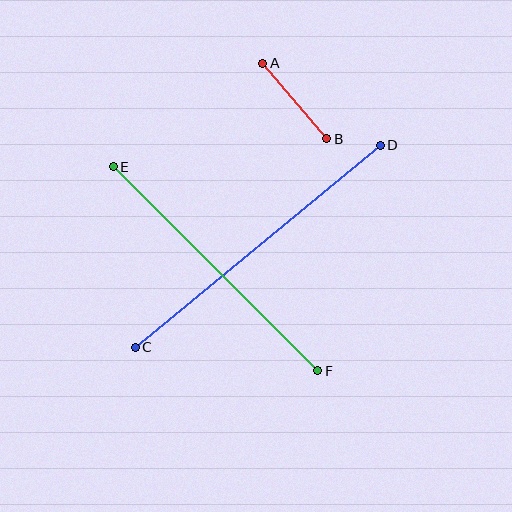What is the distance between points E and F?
The distance is approximately 289 pixels.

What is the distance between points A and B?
The distance is approximately 99 pixels.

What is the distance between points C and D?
The distance is approximately 317 pixels.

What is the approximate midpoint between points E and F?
The midpoint is at approximately (215, 269) pixels.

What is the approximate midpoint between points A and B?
The midpoint is at approximately (295, 101) pixels.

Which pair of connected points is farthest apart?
Points C and D are farthest apart.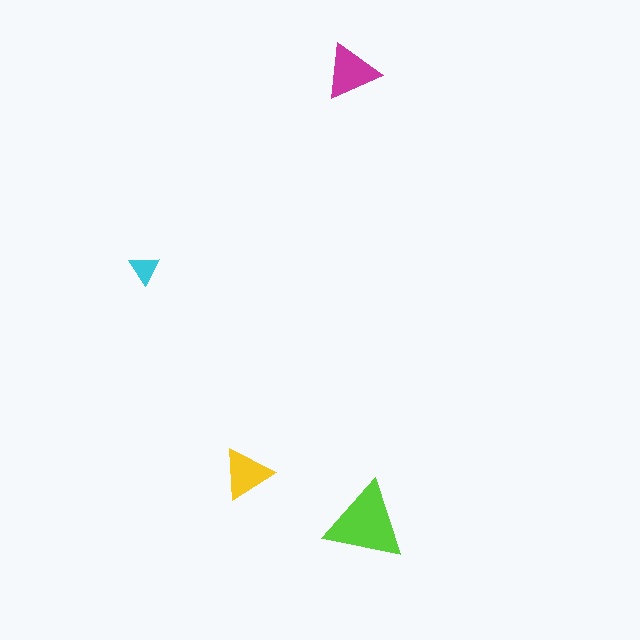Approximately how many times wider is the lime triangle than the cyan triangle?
About 2.5 times wider.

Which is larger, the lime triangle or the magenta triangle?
The lime one.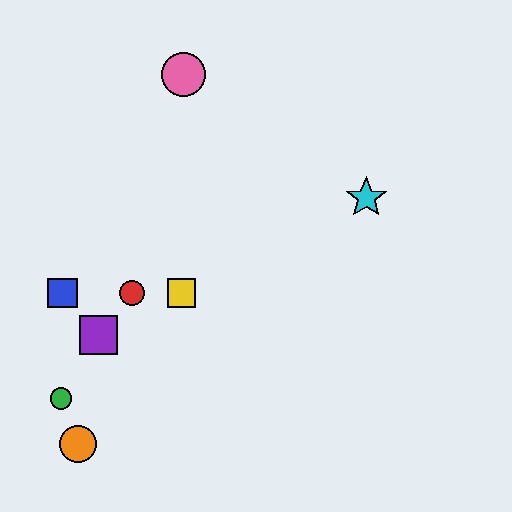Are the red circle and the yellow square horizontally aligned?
Yes, both are at y≈293.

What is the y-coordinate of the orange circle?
The orange circle is at y≈444.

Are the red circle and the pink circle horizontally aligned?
No, the red circle is at y≈293 and the pink circle is at y≈74.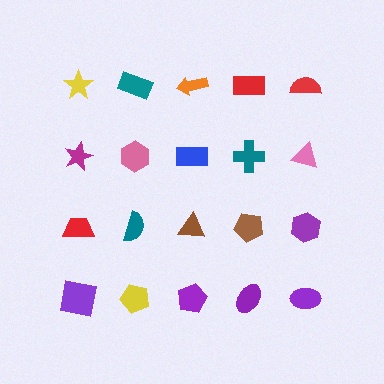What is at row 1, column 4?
A red rectangle.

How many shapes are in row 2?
5 shapes.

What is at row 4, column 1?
A purple square.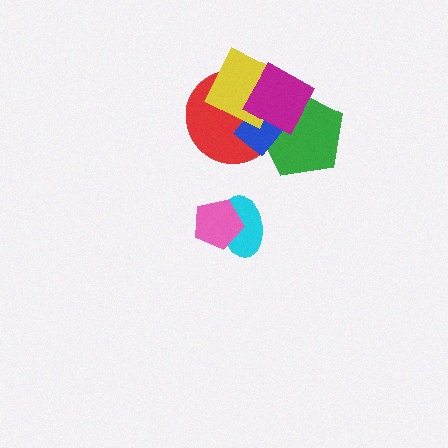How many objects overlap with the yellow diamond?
4 objects overlap with the yellow diamond.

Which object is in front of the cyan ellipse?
The pink pentagon is in front of the cyan ellipse.